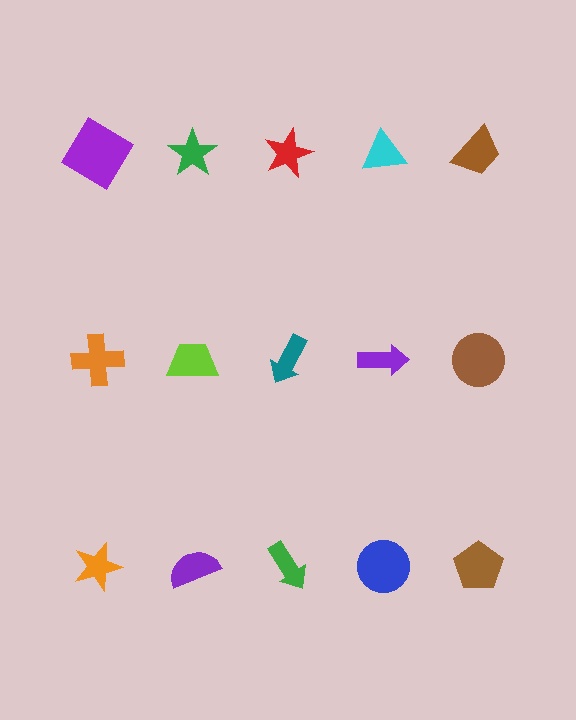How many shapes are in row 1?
5 shapes.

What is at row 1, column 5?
A brown trapezoid.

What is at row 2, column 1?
An orange cross.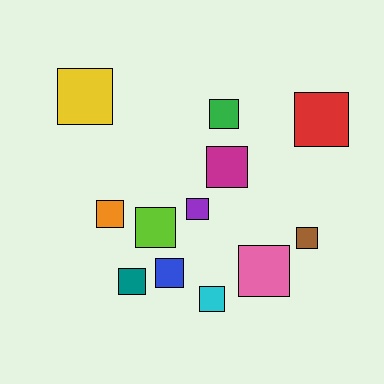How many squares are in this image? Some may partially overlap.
There are 12 squares.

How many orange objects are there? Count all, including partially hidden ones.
There is 1 orange object.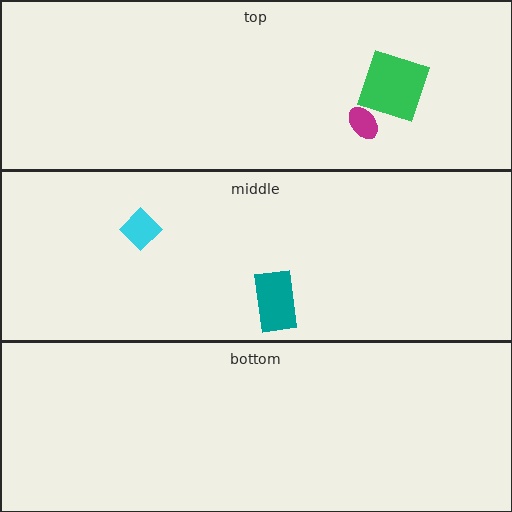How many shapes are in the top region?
2.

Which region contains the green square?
The top region.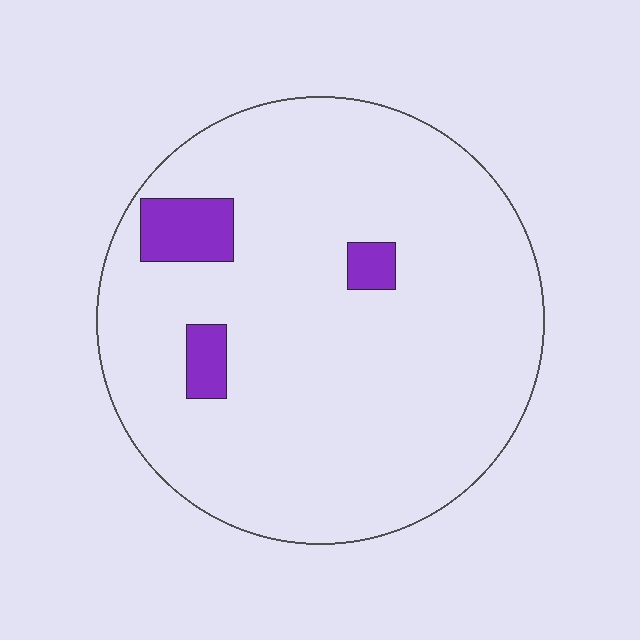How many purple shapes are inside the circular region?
3.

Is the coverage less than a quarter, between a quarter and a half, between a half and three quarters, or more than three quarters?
Less than a quarter.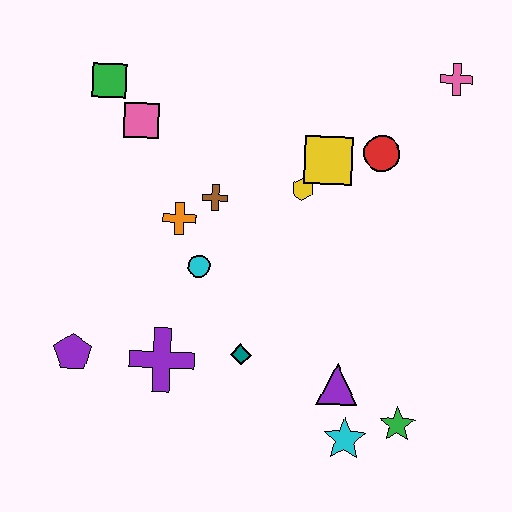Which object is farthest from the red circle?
The purple pentagon is farthest from the red circle.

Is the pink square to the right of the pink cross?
No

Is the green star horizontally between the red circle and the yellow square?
No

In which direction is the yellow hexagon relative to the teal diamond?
The yellow hexagon is above the teal diamond.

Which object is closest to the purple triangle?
The cyan star is closest to the purple triangle.